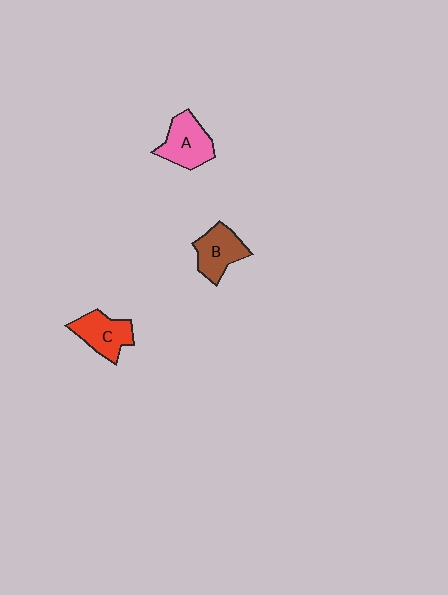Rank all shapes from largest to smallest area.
From largest to smallest: A (pink), C (red), B (brown).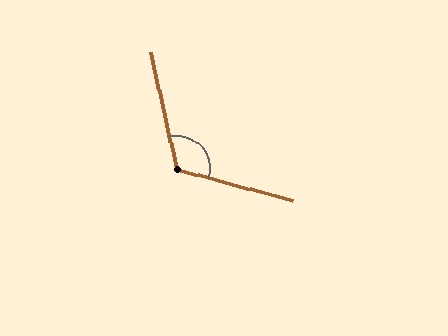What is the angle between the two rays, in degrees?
Approximately 118 degrees.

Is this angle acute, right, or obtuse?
It is obtuse.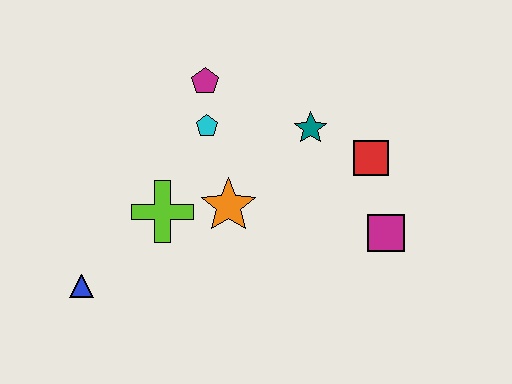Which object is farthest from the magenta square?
The blue triangle is farthest from the magenta square.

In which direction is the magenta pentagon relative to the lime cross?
The magenta pentagon is above the lime cross.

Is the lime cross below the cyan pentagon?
Yes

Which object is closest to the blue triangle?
The lime cross is closest to the blue triangle.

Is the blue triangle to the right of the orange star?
No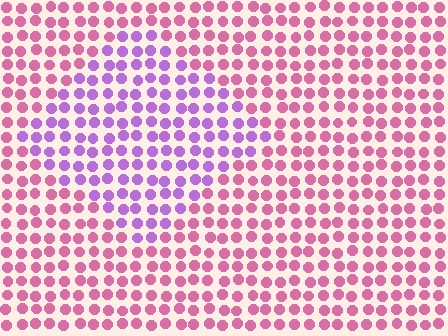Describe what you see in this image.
The image is filled with small pink elements in a uniform arrangement. A diamond-shaped region is visible where the elements are tinted to a slightly different hue, forming a subtle color boundary.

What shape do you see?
I see a diamond.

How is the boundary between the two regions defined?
The boundary is defined purely by a slight shift in hue (about 46 degrees). Spacing, size, and orientation are identical on both sides.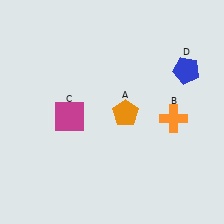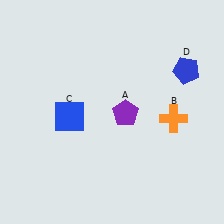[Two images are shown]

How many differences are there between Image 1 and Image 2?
There are 2 differences between the two images.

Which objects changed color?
A changed from orange to purple. C changed from magenta to blue.